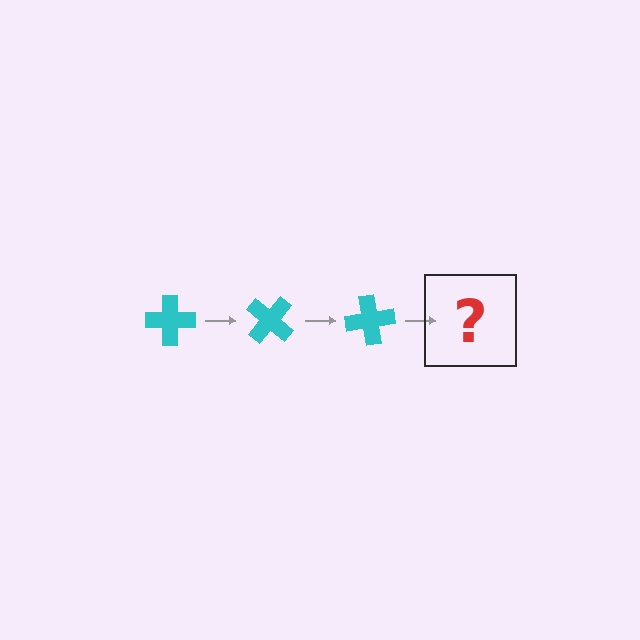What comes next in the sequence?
The next element should be a cyan cross rotated 120 degrees.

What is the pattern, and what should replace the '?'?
The pattern is that the cross rotates 40 degrees each step. The '?' should be a cyan cross rotated 120 degrees.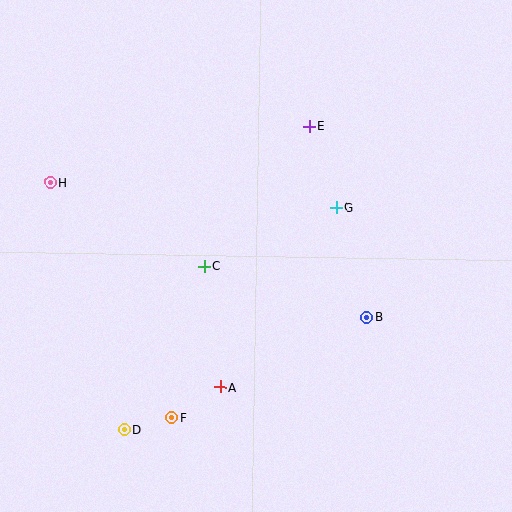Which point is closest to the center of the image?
Point C at (204, 266) is closest to the center.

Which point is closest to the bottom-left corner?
Point D is closest to the bottom-left corner.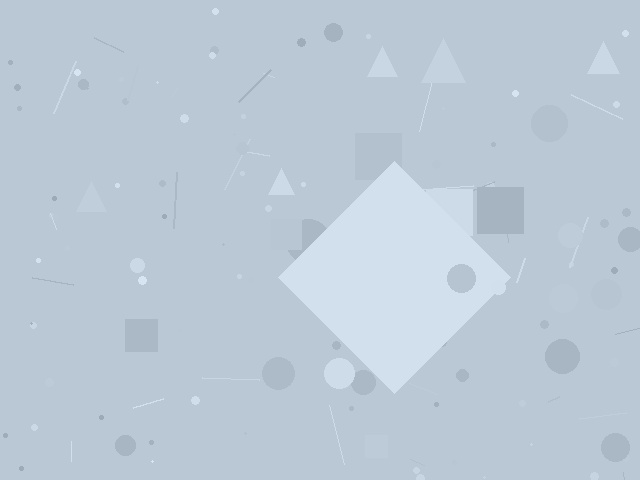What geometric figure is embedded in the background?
A diamond is embedded in the background.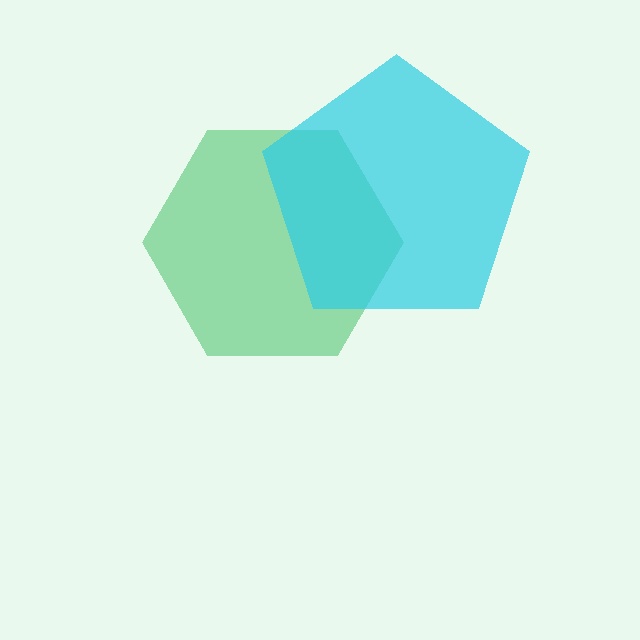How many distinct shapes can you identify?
There are 2 distinct shapes: a green hexagon, a cyan pentagon.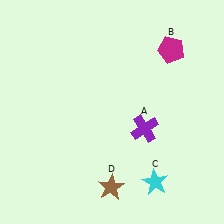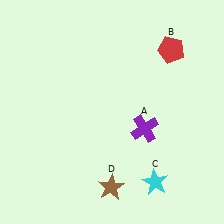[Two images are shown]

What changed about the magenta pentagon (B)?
In Image 1, B is magenta. In Image 2, it changed to red.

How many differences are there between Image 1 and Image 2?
There is 1 difference between the two images.